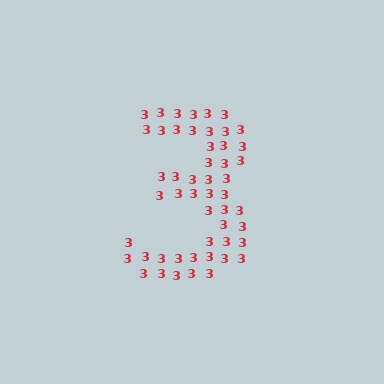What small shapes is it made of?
It is made of small digit 3's.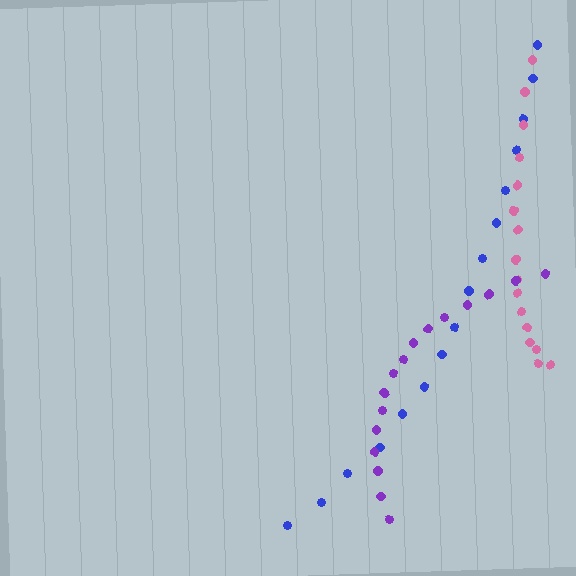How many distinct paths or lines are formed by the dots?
There are 3 distinct paths.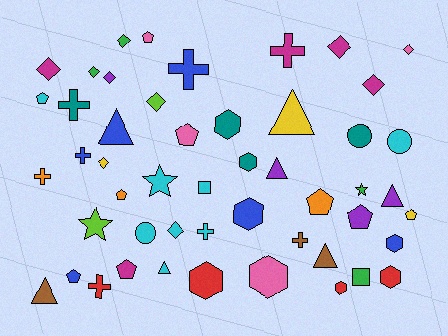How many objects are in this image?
There are 50 objects.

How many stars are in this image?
There are 3 stars.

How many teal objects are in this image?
There are 4 teal objects.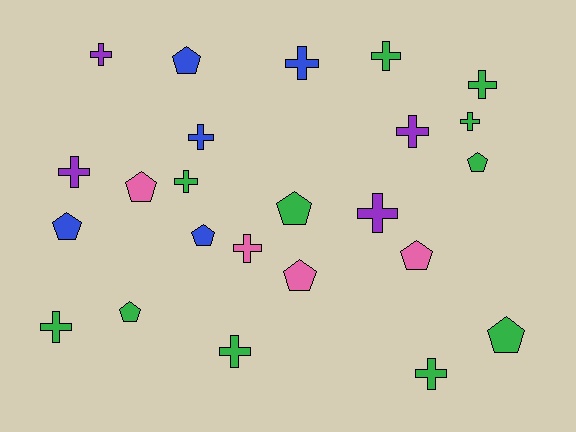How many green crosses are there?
There are 7 green crosses.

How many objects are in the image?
There are 24 objects.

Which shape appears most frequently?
Cross, with 14 objects.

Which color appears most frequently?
Green, with 11 objects.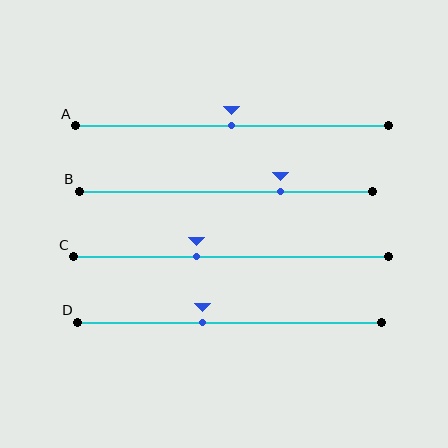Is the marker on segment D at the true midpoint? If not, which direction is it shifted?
No, the marker on segment D is shifted to the left by about 9% of the segment length.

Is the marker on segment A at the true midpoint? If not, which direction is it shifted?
Yes, the marker on segment A is at the true midpoint.